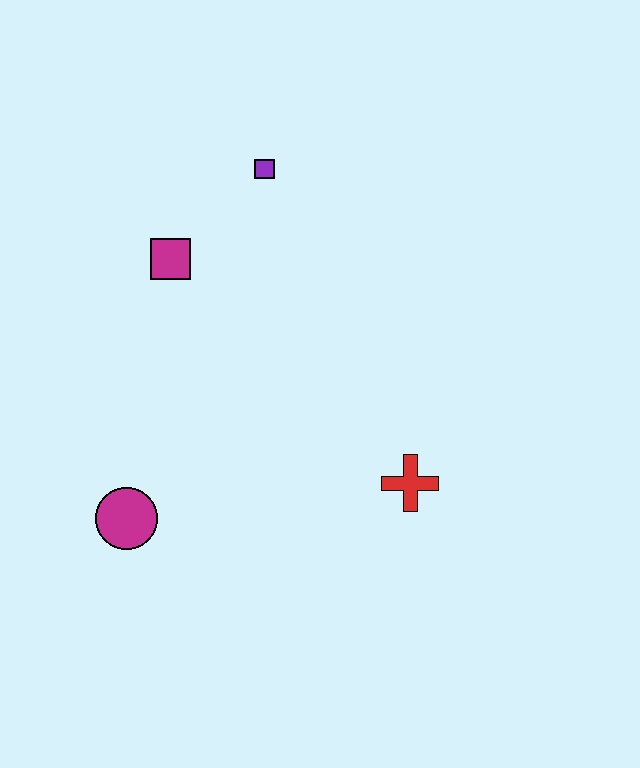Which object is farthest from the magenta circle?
The purple square is farthest from the magenta circle.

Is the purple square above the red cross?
Yes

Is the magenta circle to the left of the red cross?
Yes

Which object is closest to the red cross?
The magenta circle is closest to the red cross.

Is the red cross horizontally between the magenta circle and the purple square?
No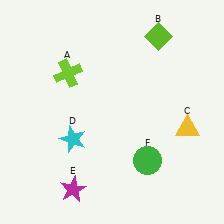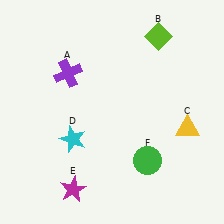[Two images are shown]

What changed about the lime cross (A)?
In Image 1, A is lime. In Image 2, it changed to purple.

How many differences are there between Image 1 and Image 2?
There is 1 difference between the two images.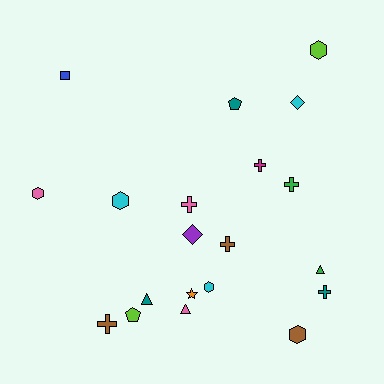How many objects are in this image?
There are 20 objects.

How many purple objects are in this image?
There is 1 purple object.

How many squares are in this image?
There is 1 square.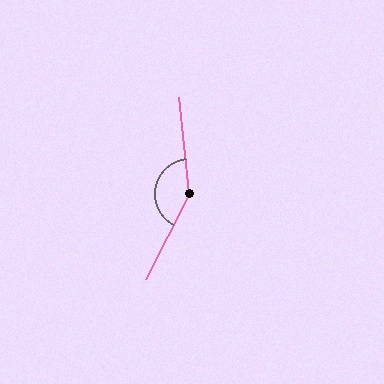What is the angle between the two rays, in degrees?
Approximately 146 degrees.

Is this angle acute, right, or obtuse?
It is obtuse.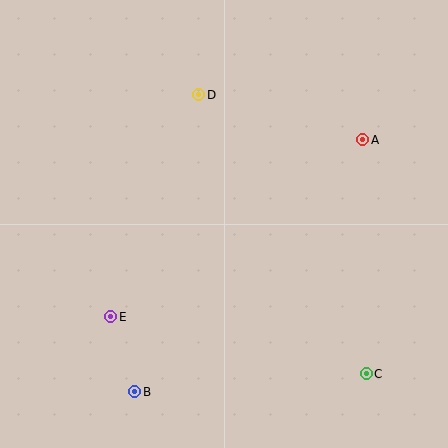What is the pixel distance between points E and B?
The distance between E and B is 79 pixels.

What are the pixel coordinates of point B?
Point B is at (135, 392).